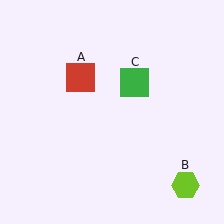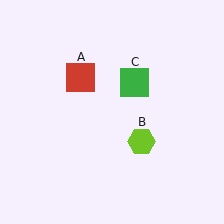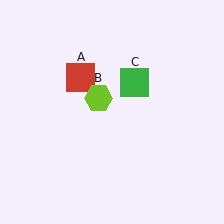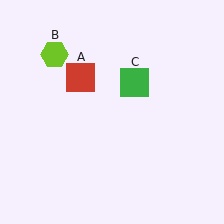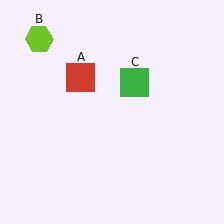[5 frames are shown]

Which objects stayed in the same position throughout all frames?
Red square (object A) and green square (object C) remained stationary.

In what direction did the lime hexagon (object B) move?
The lime hexagon (object B) moved up and to the left.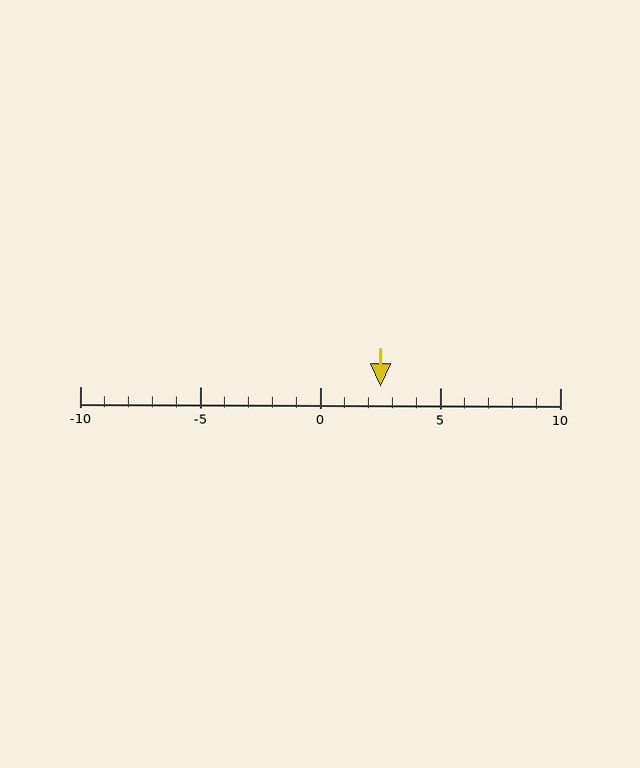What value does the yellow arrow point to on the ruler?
The yellow arrow points to approximately 2.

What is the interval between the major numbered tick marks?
The major tick marks are spaced 5 units apart.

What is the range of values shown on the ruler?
The ruler shows values from -10 to 10.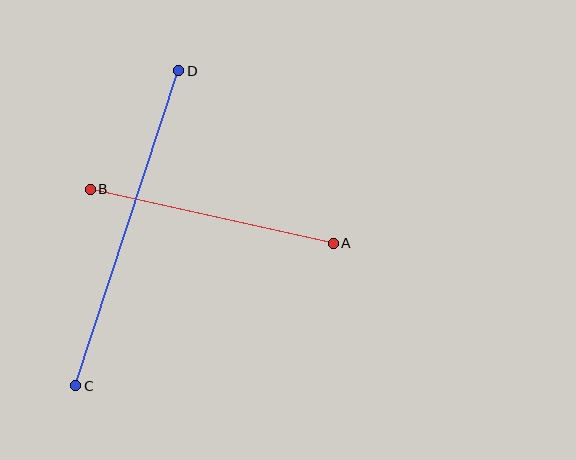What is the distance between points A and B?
The distance is approximately 249 pixels.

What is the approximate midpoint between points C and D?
The midpoint is at approximately (127, 228) pixels.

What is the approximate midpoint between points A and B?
The midpoint is at approximately (212, 216) pixels.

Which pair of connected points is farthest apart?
Points C and D are farthest apart.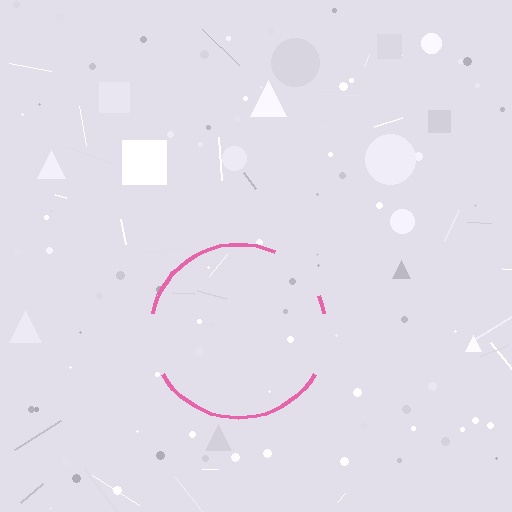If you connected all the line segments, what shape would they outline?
They would outline a circle.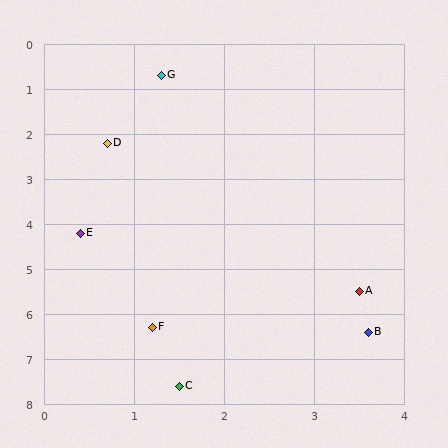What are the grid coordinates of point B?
Point B is at approximately (3.6, 6.4).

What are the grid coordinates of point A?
Point A is at approximately (3.5, 5.5).